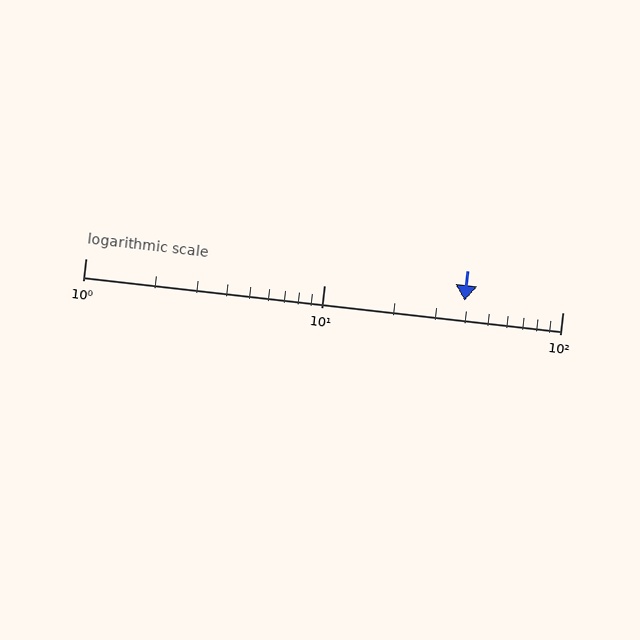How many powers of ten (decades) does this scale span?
The scale spans 2 decades, from 1 to 100.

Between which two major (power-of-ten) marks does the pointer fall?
The pointer is between 10 and 100.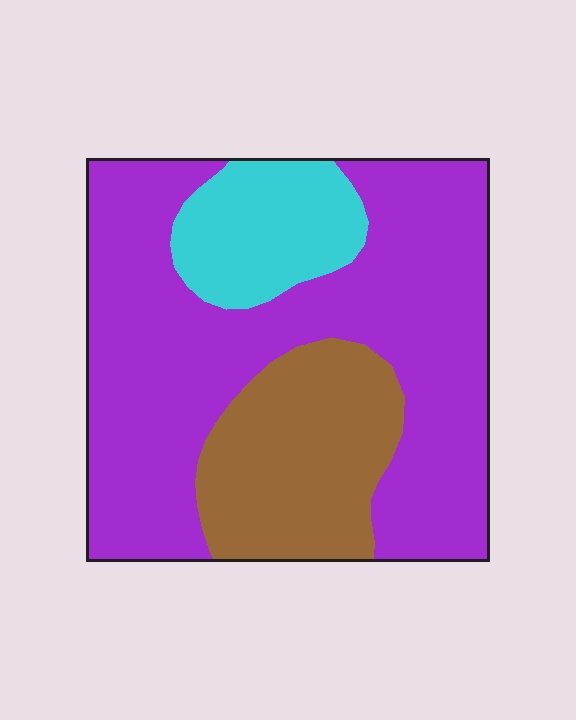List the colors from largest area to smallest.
From largest to smallest: purple, brown, cyan.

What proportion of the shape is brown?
Brown covers about 20% of the shape.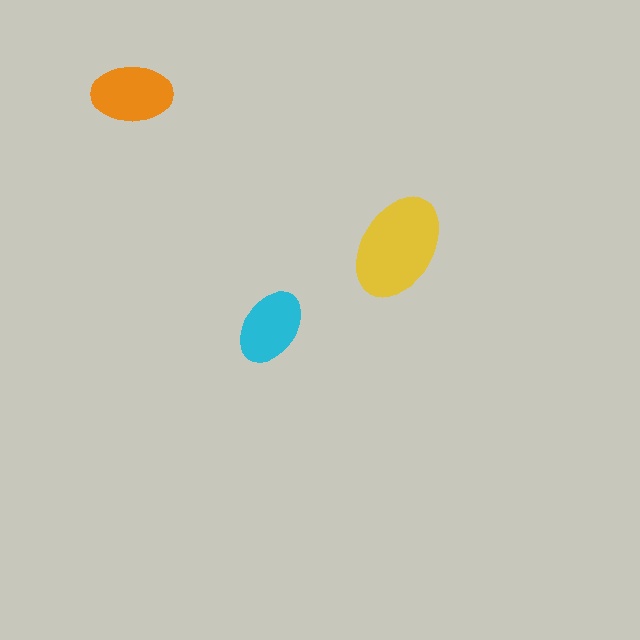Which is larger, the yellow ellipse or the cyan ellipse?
The yellow one.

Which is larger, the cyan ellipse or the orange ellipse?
The orange one.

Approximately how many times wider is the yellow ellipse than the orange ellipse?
About 1.5 times wider.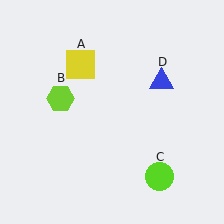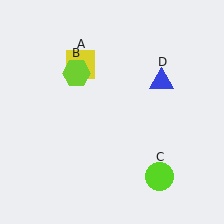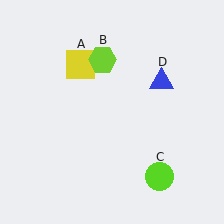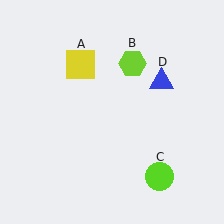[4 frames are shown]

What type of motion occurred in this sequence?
The lime hexagon (object B) rotated clockwise around the center of the scene.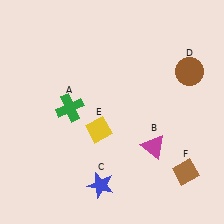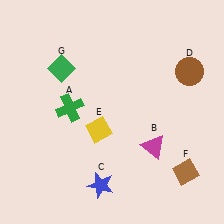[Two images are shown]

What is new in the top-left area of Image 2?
A green diamond (G) was added in the top-left area of Image 2.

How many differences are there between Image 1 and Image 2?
There is 1 difference between the two images.